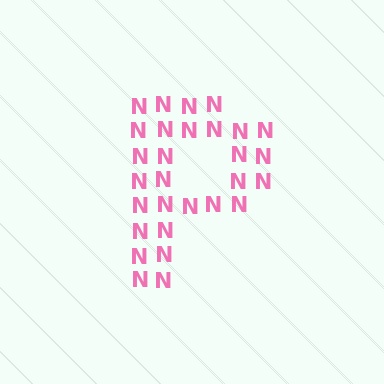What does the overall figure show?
The overall figure shows the letter P.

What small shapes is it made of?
It is made of small letter N's.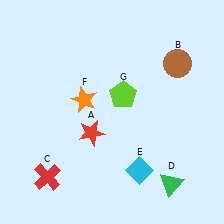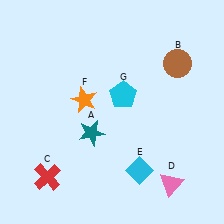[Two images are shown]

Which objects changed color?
A changed from red to teal. D changed from green to pink. G changed from lime to cyan.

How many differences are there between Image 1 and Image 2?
There are 3 differences between the two images.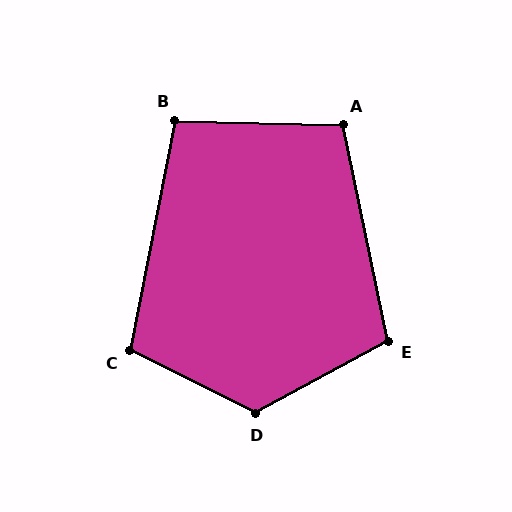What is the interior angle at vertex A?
Approximately 103 degrees (obtuse).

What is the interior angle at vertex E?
Approximately 107 degrees (obtuse).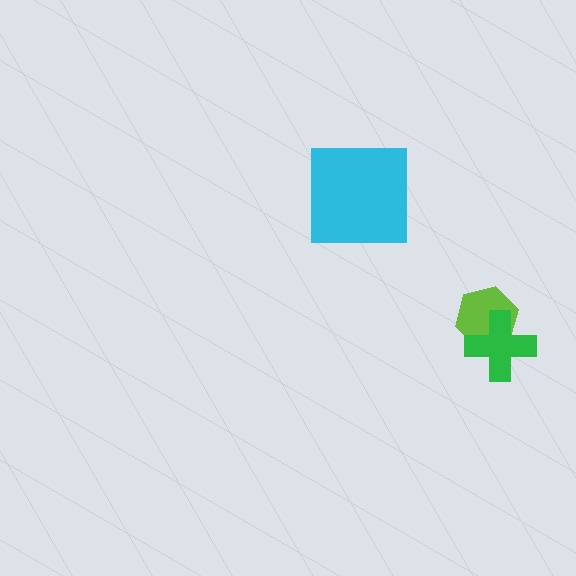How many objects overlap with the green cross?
1 object overlaps with the green cross.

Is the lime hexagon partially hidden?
Yes, it is partially covered by another shape.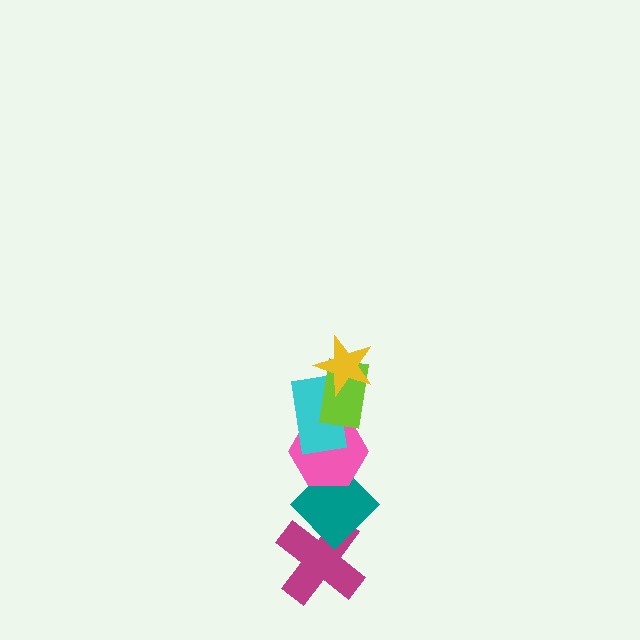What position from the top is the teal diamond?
The teal diamond is 5th from the top.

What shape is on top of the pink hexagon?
The cyan rectangle is on top of the pink hexagon.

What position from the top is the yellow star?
The yellow star is 1st from the top.